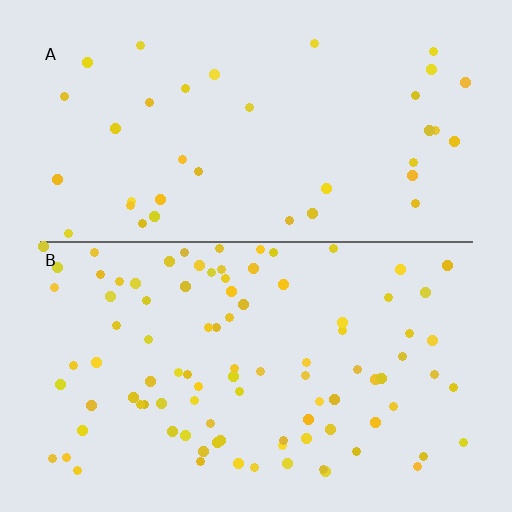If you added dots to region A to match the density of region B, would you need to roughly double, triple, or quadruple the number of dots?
Approximately triple.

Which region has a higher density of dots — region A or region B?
B (the bottom).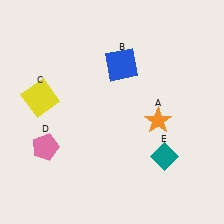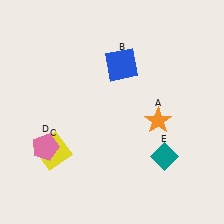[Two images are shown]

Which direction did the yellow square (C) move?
The yellow square (C) moved down.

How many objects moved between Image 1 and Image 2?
1 object moved between the two images.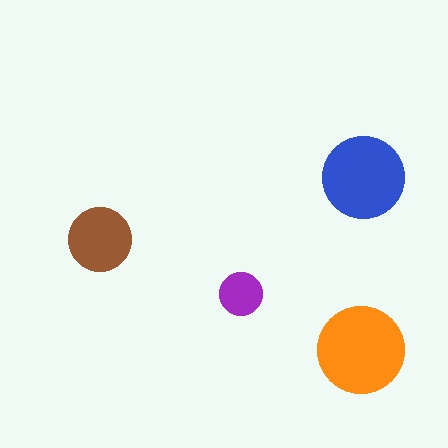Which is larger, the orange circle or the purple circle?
The orange one.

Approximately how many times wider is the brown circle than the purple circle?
About 1.5 times wider.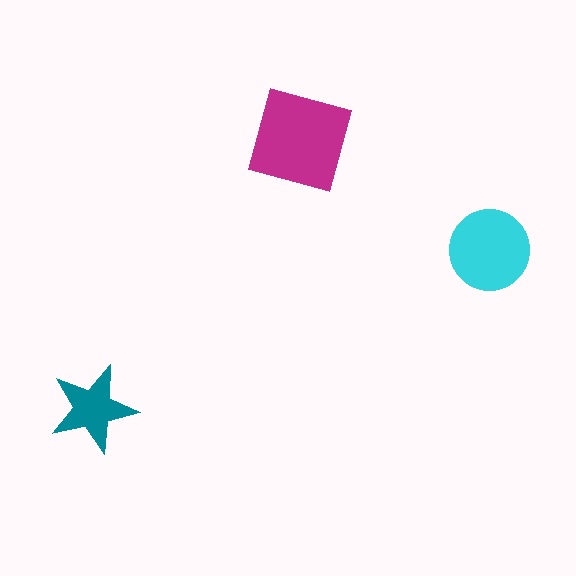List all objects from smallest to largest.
The teal star, the cyan circle, the magenta square.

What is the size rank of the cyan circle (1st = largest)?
2nd.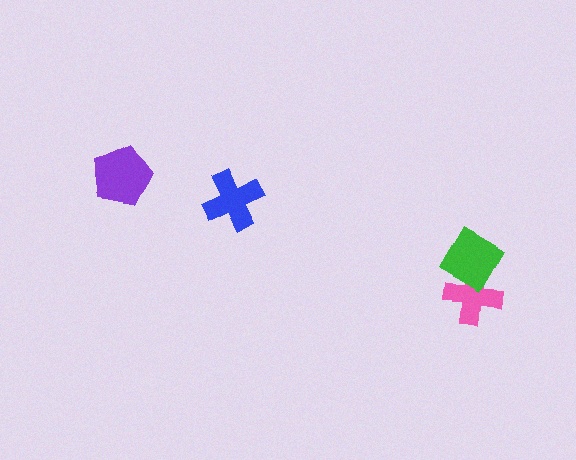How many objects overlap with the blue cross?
0 objects overlap with the blue cross.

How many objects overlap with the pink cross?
1 object overlaps with the pink cross.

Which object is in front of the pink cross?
The green diamond is in front of the pink cross.